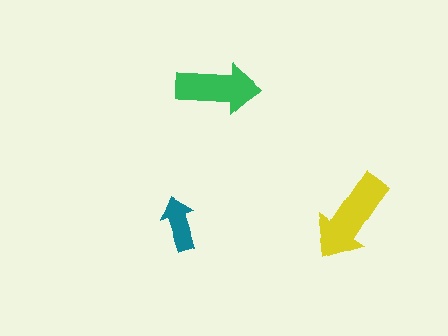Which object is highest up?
The green arrow is topmost.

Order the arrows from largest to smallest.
the yellow one, the green one, the teal one.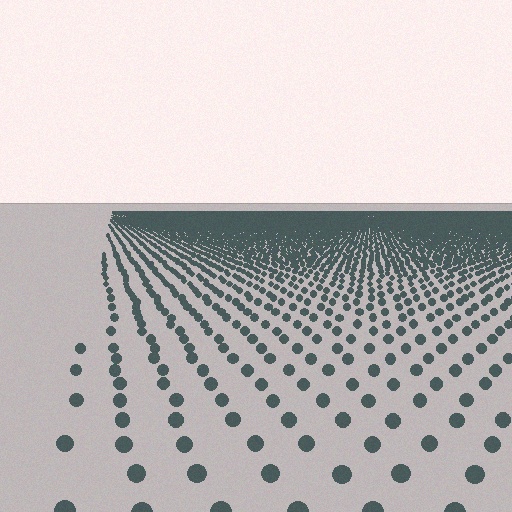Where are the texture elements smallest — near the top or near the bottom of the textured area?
Near the top.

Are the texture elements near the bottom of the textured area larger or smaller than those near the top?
Larger. Near the bottom, elements are closer to the viewer and appear at a bigger on-screen size.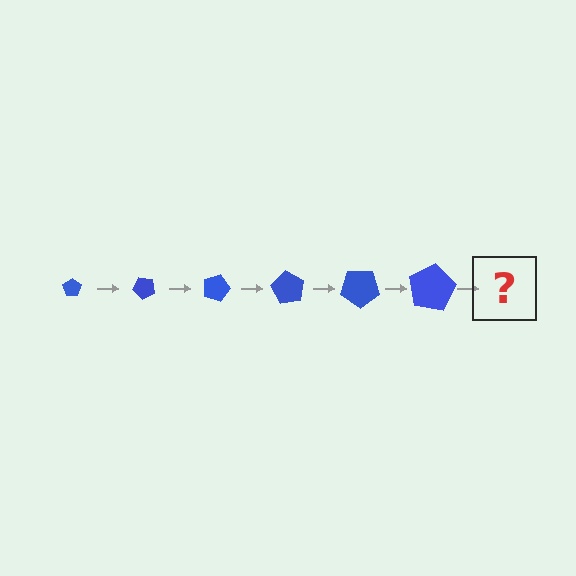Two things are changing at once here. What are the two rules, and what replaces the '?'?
The two rules are that the pentagon grows larger each step and it rotates 45 degrees each step. The '?' should be a pentagon, larger than the previous one and rotated 270 degrees from the start.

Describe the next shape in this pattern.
It should be a pentagon, larger than the previous one and rotated 270 degrees from the start.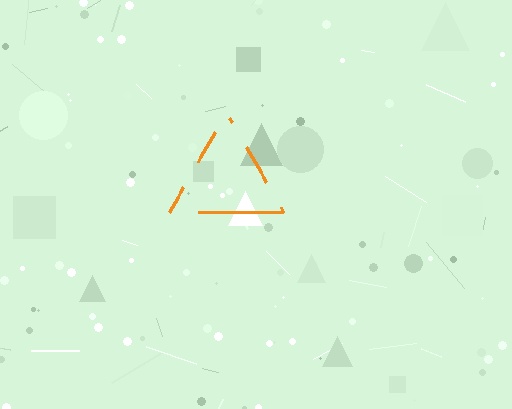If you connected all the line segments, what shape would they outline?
They would outline a triangle.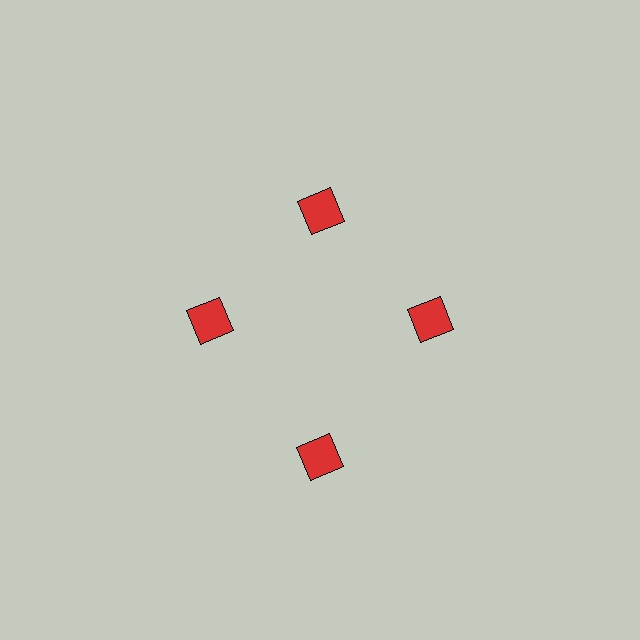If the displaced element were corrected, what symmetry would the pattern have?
It would have 4-fold rotational symmetry — the pattern would map onto itself every 90 degrees.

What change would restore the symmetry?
The symmetry would be restored by moving it inward, back onto the ring so that all 4 squares sit at equal angles and equal distance from the center.